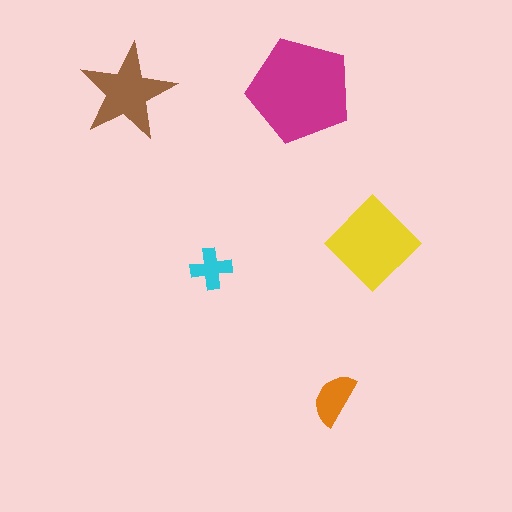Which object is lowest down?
The orange semicircle is bottommost.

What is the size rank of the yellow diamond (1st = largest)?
2nd.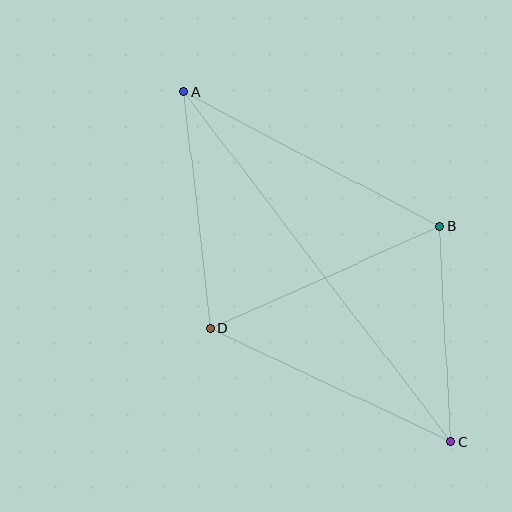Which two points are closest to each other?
Points B and C are closest to each other.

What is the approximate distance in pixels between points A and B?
The distance between A and B is approximately 289 pixels.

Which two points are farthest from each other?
Points A and C are farthest from each other.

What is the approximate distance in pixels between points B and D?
The distance between B and D is approximately 251 pixels.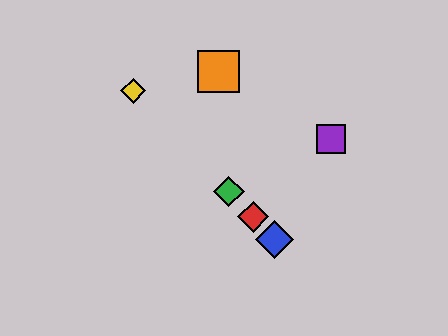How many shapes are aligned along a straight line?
4 shapes (the red diamond, the blue diamond, the green diamond, the yellow diamond) are aligned along a straight line.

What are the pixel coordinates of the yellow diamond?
The yellow diamond is at (133, 91).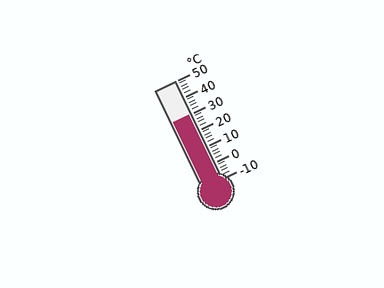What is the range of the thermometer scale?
The thermometer scale ranges from -10°C to 50°C.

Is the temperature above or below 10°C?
The temperature is above 10°C.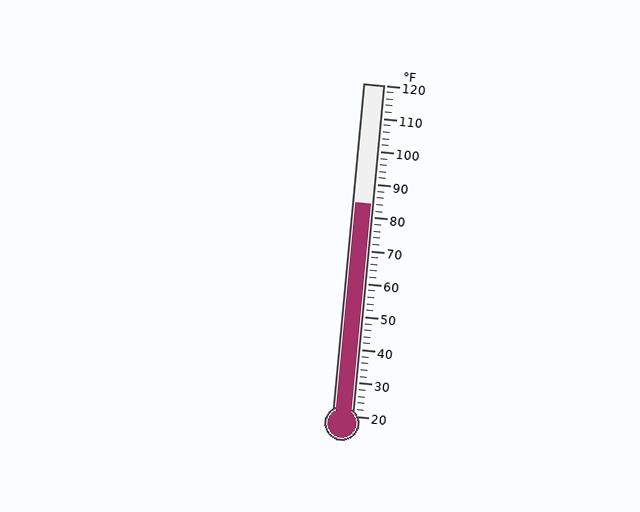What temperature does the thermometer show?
The thermometer shows approximately 84°F.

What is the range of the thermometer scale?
The thermometer scale ranges from 20°F to 120°F.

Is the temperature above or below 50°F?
The temperature is above 50°F.